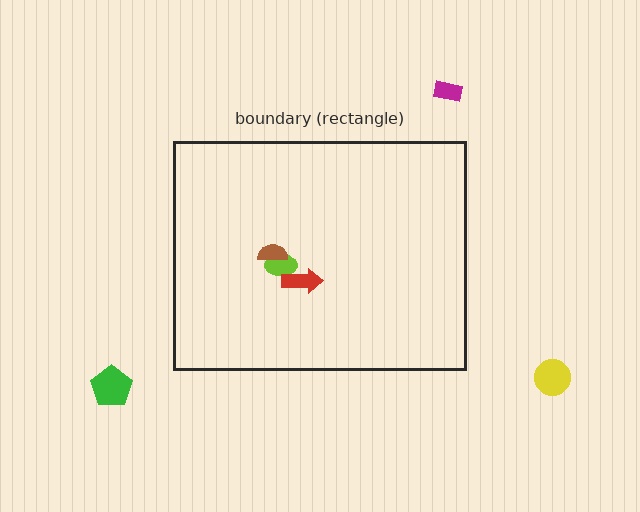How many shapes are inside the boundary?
3 inside, 3 outside.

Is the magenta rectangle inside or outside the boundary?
Outside.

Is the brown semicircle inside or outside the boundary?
Inside.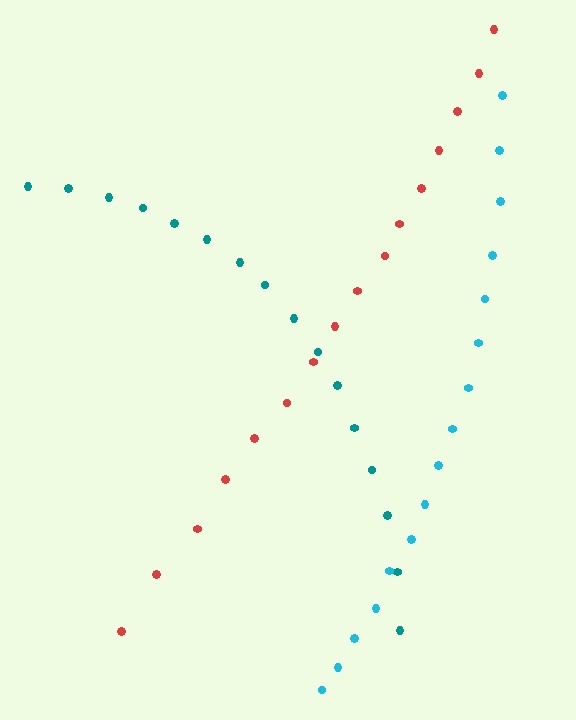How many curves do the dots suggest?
There are 3 distinct paths.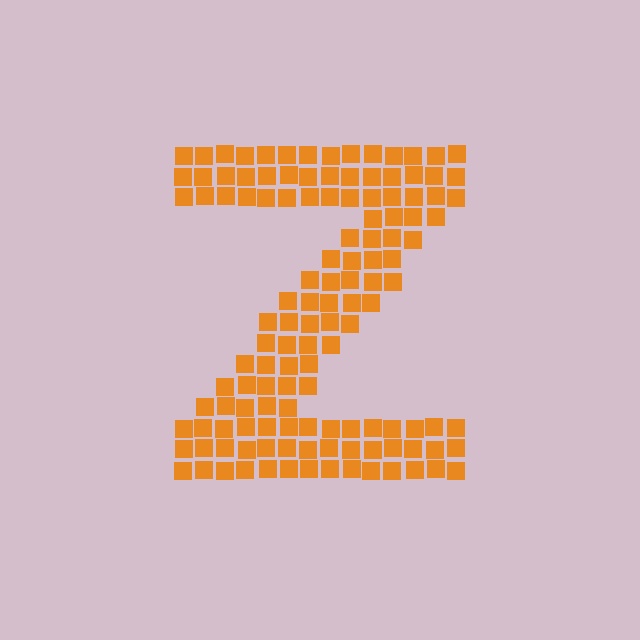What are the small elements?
The small elements are squares.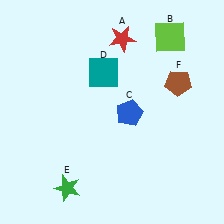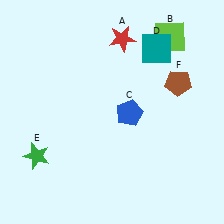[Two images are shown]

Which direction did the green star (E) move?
The green star (E) moved up.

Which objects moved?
The objects that moved are: the teal square (D), the green star (E).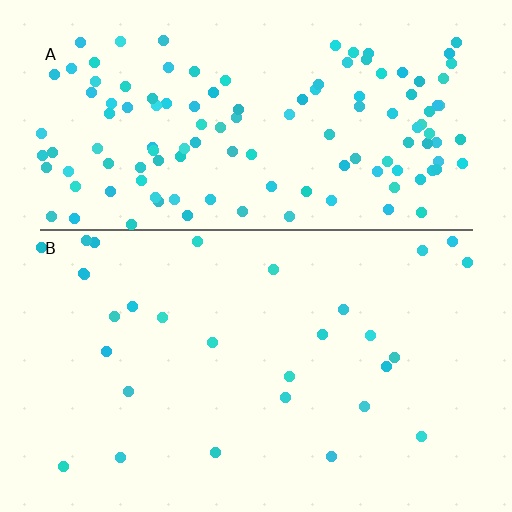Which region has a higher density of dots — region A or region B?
A (the top).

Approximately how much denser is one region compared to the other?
Approximately 4.5× — region A over region B.